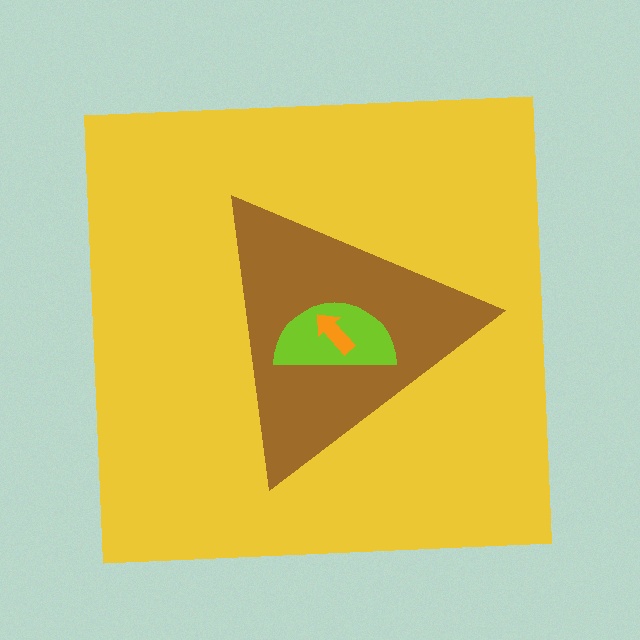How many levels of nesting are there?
4.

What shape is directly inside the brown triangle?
The lime semicircle.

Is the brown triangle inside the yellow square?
Yes.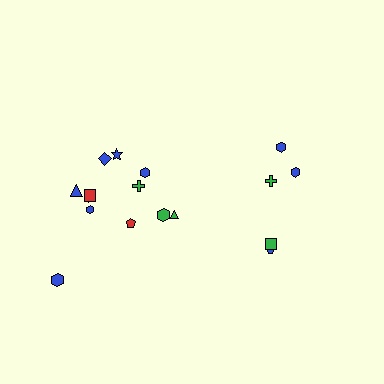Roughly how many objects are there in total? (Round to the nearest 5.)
Roughly 15 objects in total.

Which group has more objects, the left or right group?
The left group.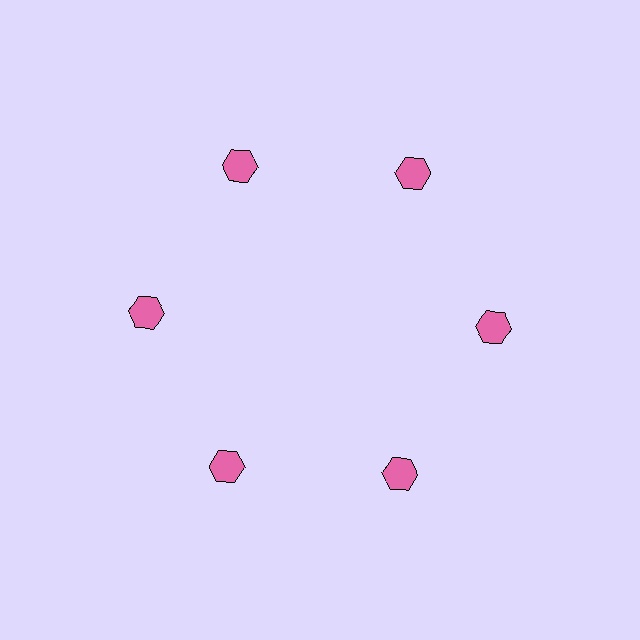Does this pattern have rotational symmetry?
Yes, this pattern has 6-fold rotational symmetry. It looks the same after rotating 60 degrees around the center.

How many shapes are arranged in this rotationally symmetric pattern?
There are 6 shapes, arranged in 6 groups of 1.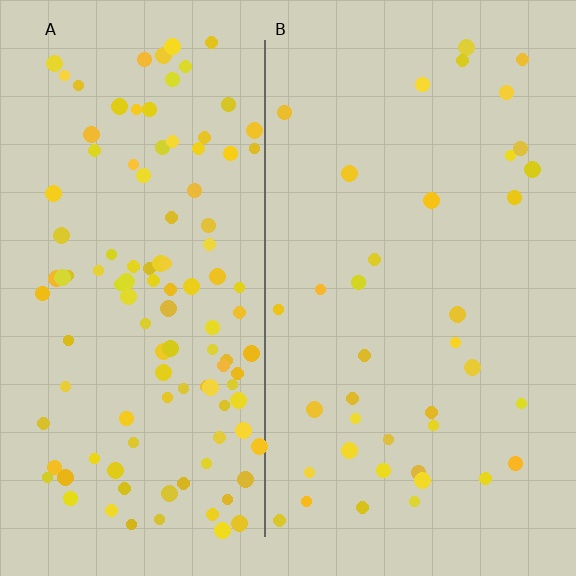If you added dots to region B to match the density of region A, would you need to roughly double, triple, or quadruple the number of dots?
Approximately triple.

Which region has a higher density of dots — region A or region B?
A (the left).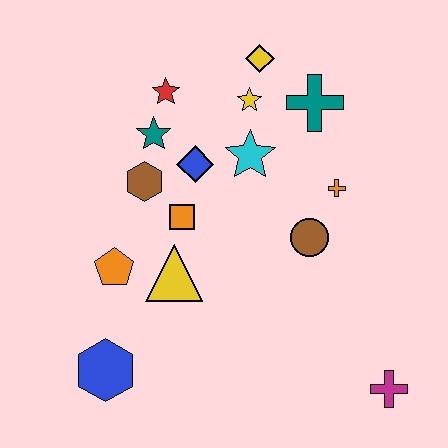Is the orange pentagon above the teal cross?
No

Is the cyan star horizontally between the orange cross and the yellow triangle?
Yes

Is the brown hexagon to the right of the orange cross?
No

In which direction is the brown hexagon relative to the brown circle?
The brown hexagon is to the left of the brown circle.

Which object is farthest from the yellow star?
The magenta cross is farthest from the yellow star.